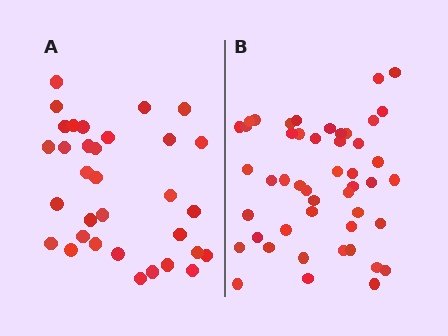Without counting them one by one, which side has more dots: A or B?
Region B (the right region) has more dots.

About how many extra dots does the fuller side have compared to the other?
Region B has approximately 15 more dots than region A.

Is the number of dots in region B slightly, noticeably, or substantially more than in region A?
Region B has substantially more. The ratio is roughly 1.5 to 1.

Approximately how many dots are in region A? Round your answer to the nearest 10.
About 30 dots. (The exact count is 33, which rounds to 30.)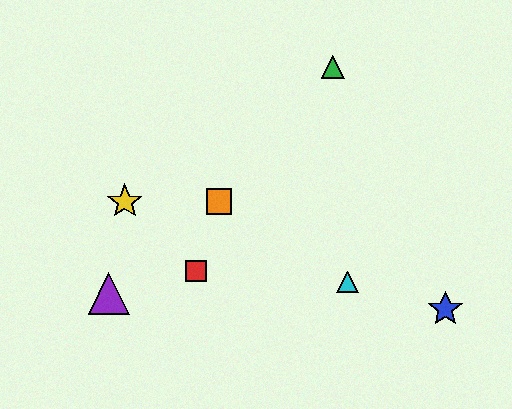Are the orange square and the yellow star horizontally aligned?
Yes, both are at y≈202.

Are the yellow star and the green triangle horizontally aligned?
No, the yellow star is at y≈202 and the green triangle is at y≈67.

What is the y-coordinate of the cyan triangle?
The cyan triangle is at y≈282.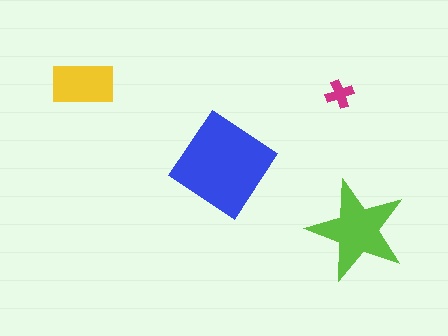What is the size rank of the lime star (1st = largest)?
2nd.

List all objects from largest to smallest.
The blue diamond, the lime star, the yellow rectangle, the magenta cross.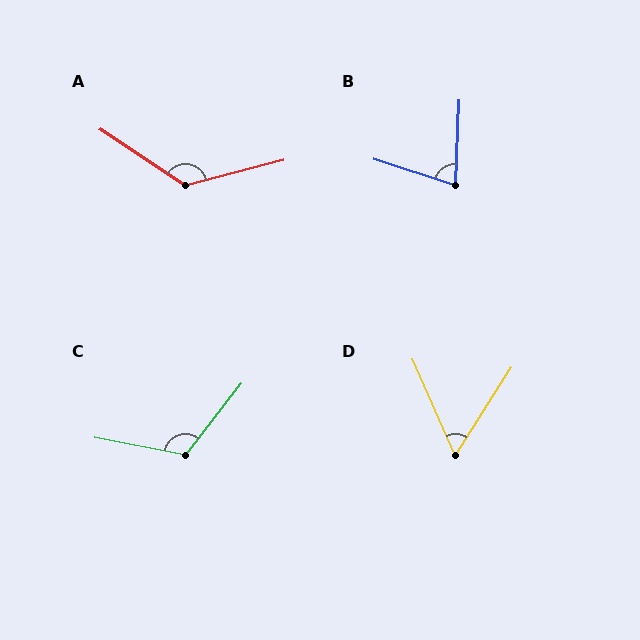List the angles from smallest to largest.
D (56°), B (75°), C (117°), A (132°).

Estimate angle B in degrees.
Approximately 75 degrees.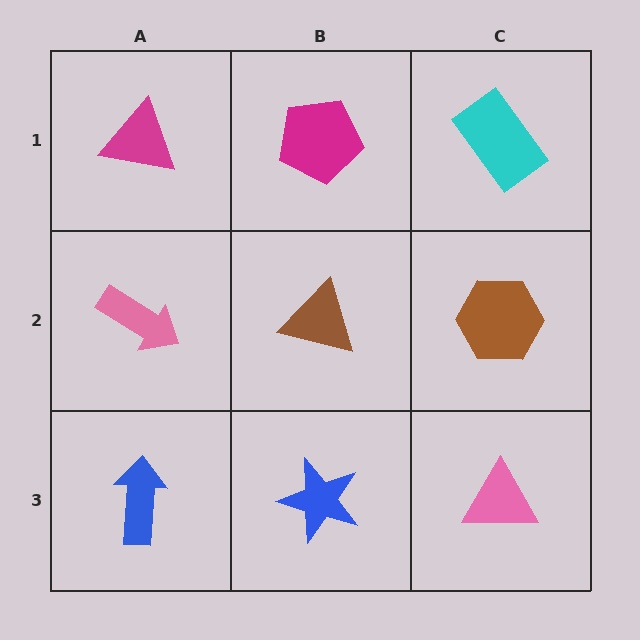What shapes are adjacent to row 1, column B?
A brown triangle (row 2, column B), a magenta triangle (row 1, column A), a cyan rectangle (row 1, column C).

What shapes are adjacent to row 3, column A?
A pink arrow (row 2, column A), a blue star (row 3, column B).